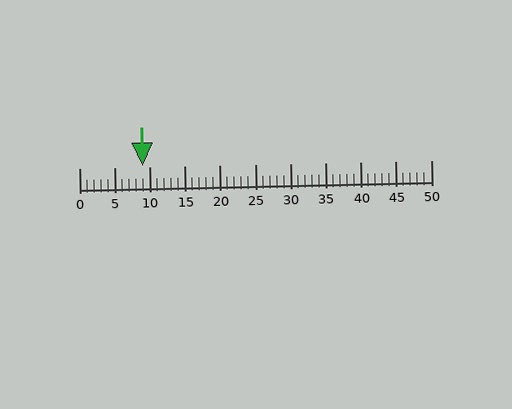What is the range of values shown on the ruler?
The ruler shows values from 0 to 50.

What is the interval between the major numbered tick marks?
The major tick marks are spaced 5 units apart.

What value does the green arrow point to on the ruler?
The green arrow points to approximately 9.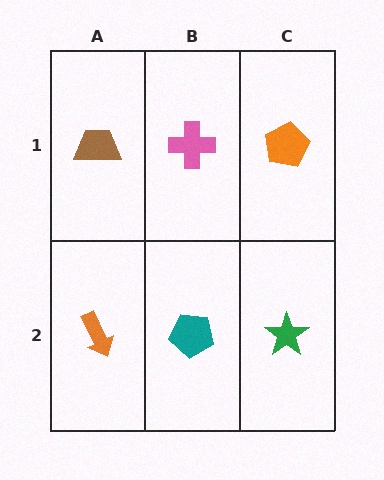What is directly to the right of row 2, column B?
A green star.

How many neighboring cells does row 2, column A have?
2.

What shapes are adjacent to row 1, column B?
A teal pentagon (row 2, column B), a brown trapezoid (row 1, column A), an orange pentagon (row 1, column C).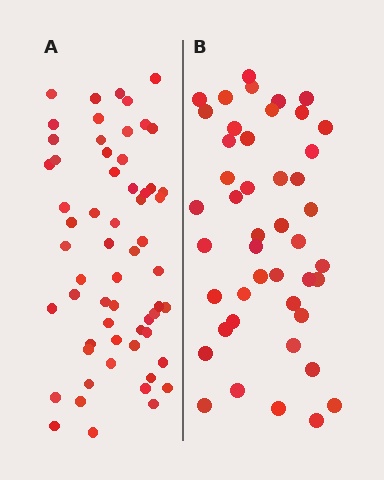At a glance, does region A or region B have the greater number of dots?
Region A (the left region) has more dots.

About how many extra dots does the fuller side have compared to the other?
Region A has approximately 15 more dots than region B.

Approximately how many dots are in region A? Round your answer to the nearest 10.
About 60 dots.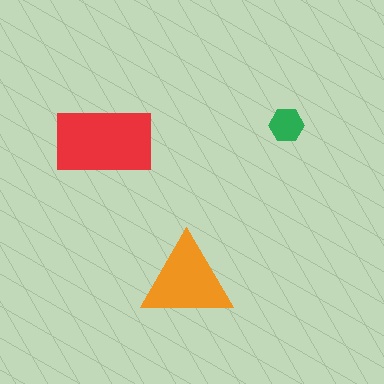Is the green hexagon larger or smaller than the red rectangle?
Smaller.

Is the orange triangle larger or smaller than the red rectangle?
Smaller.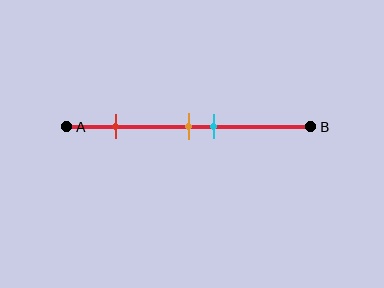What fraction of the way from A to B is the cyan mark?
The cyan mark is approximately 60% (0.6) of the way from A to B.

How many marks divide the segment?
There are 3 marks dividing the segment.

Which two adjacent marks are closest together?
The orange and cyan marks are the closest adjacent pair.